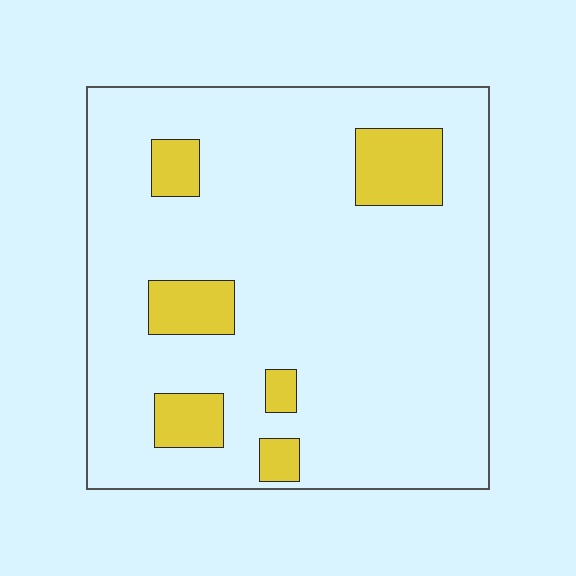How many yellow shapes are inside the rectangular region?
6.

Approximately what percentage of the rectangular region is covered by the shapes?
Approximately 15%.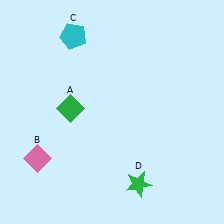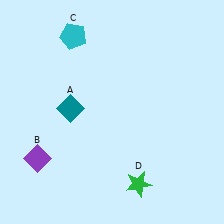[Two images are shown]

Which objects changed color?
A changed from green to teal. B changed from pink to purple.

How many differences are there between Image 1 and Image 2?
There are 2 differences between the two images.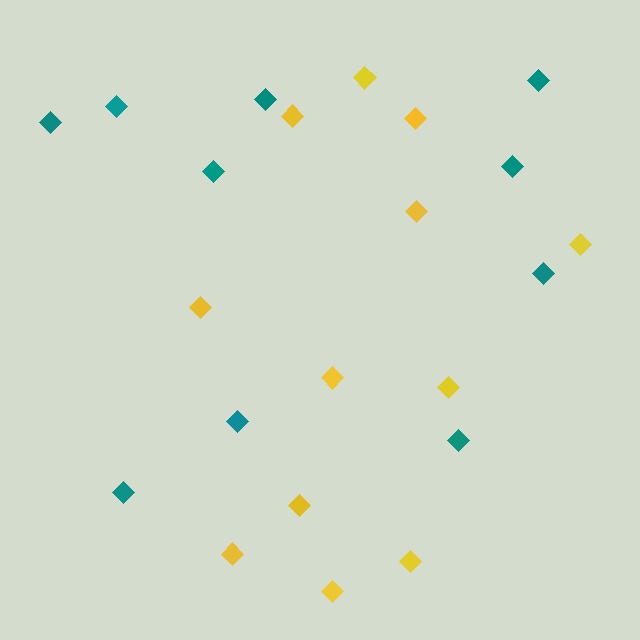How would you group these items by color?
There are 2 groups: one group of teal diamonds (10) and one group of yellow diamonds (12).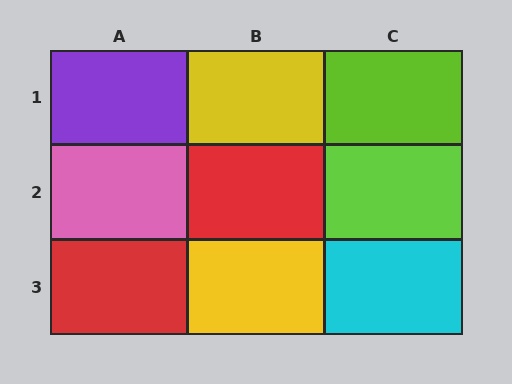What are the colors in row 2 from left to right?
Pink, red, lime.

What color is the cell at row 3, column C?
Cyan.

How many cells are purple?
1 cell is purple.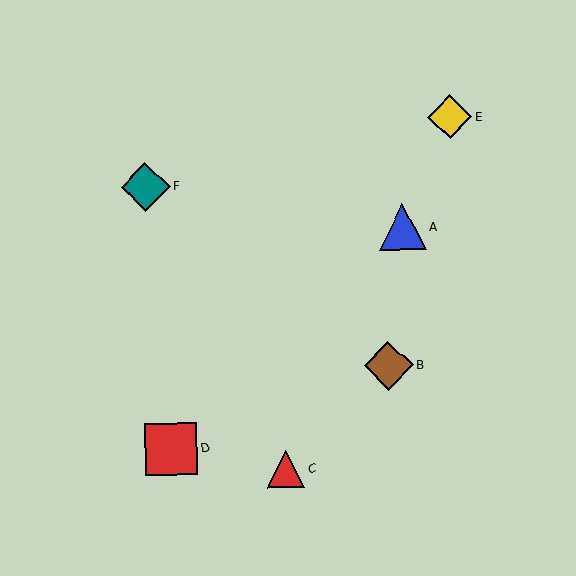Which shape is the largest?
The red square (labeled D) is the largest.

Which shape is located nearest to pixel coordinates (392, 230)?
The blue triangle (labeled A) at (403, 227) is nearest to that location.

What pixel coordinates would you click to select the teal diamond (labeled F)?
Click at (146, 187) to select the teal diamond F.